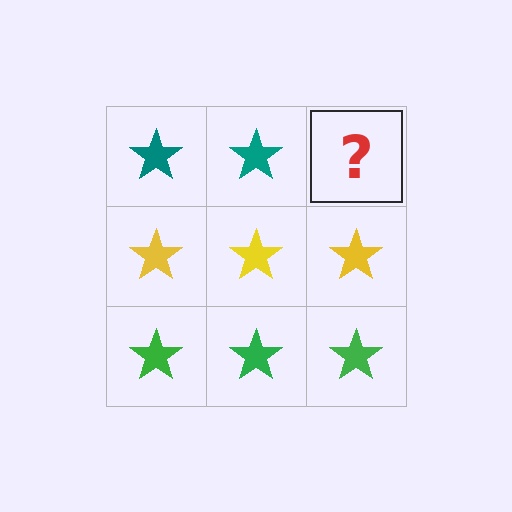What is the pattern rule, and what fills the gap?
The rule is that each row has a consistent color. The gap should be filled with a teal star.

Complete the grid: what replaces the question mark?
The question mark should be replaced with a teal star.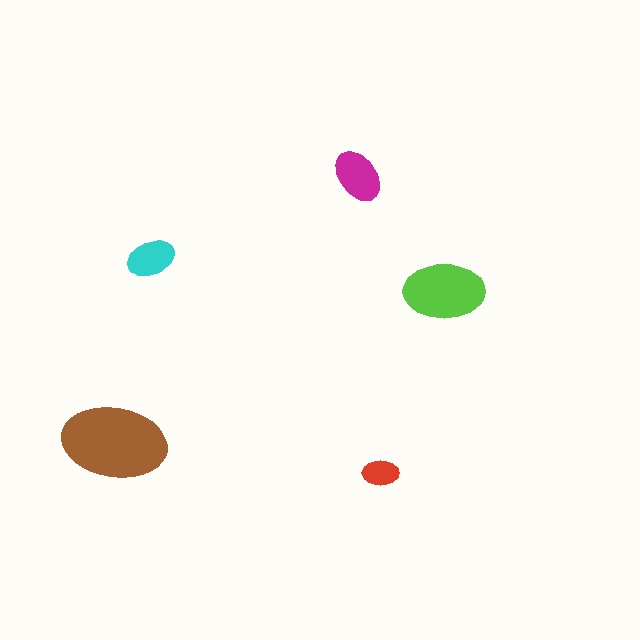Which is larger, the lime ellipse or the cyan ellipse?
The lime one.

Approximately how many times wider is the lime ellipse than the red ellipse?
About 2 times wider.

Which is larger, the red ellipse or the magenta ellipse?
The magenta one.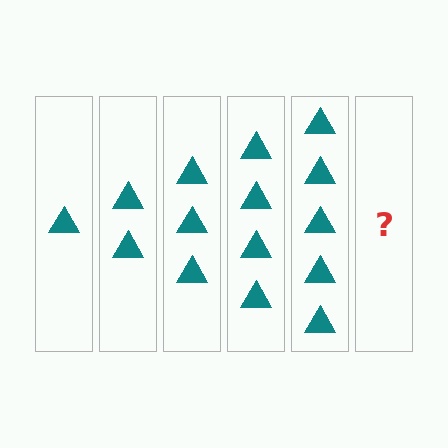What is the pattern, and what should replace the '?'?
The pattern is that each step adds one more triangle. The '?' should be 6 triangles.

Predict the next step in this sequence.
The next step is 6 triangles.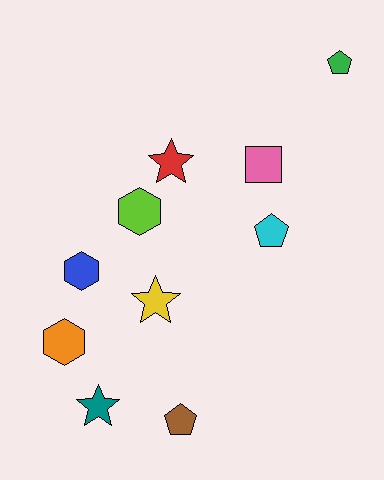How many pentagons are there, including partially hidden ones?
There are 3 pentagons.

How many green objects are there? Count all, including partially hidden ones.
There is 1 green object.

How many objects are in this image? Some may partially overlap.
There are 10 objects.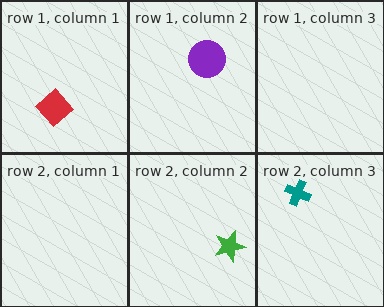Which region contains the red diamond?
The row 1, column 1 region.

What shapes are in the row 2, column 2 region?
The green star.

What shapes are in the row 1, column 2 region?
The purple circle.